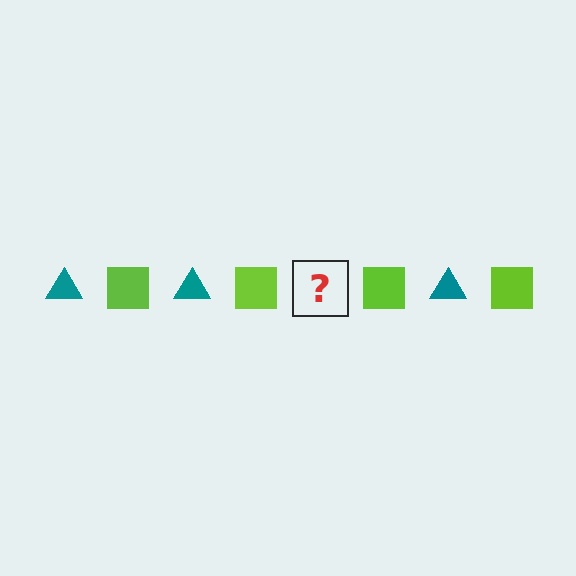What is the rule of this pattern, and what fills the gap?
The rule is that the pattern alternates between teal triangle and lime square. The gap should be filled with a teal triangle.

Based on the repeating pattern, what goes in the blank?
The blank should be a teal triangle.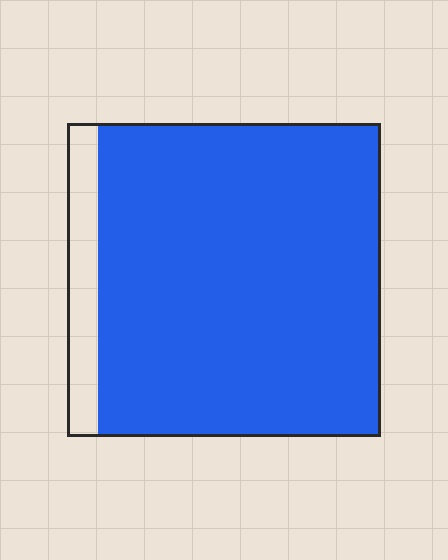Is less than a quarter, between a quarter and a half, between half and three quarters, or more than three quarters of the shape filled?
More than three quarters.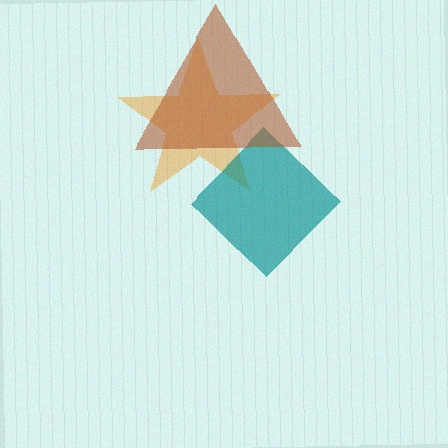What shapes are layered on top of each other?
The layered shapes are: an orange star, a teal diamond, a brown triangle.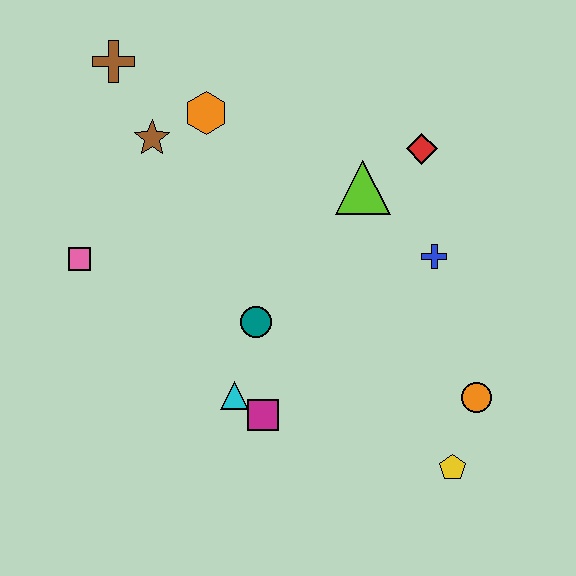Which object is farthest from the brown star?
The yellow pentagon is farthest from the brown star.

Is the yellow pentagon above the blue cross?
No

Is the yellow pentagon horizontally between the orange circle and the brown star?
Yes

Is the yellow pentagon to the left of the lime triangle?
No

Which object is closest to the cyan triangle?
The magenta square is closest to the cyan triangle.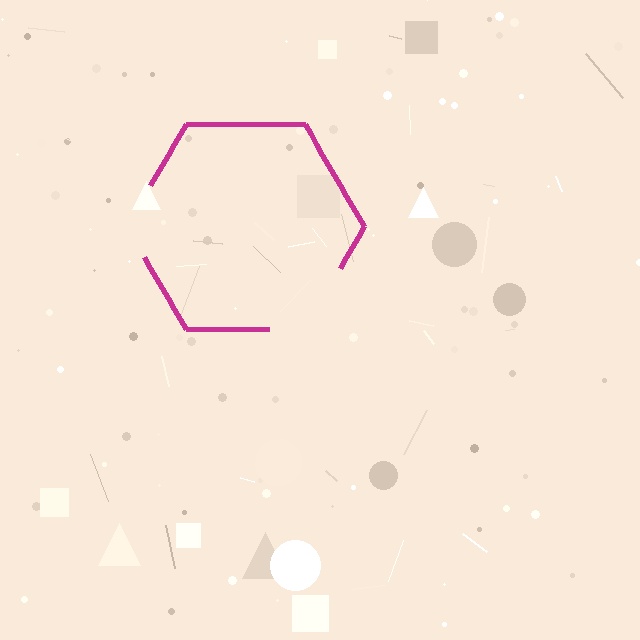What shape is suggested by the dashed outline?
The dashed outline suggests a hexagon.